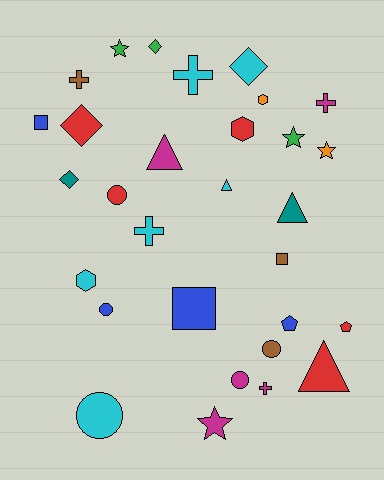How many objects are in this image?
There are 30 objects.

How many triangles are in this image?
There are 4 triangles.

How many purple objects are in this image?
There are no purple objects.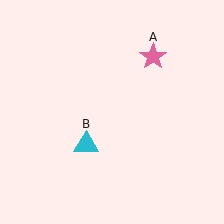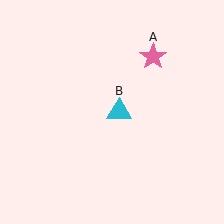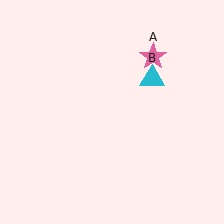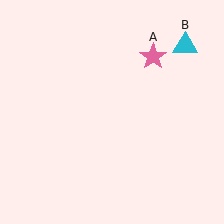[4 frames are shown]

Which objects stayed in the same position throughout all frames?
Pink star (object A) remained stationary.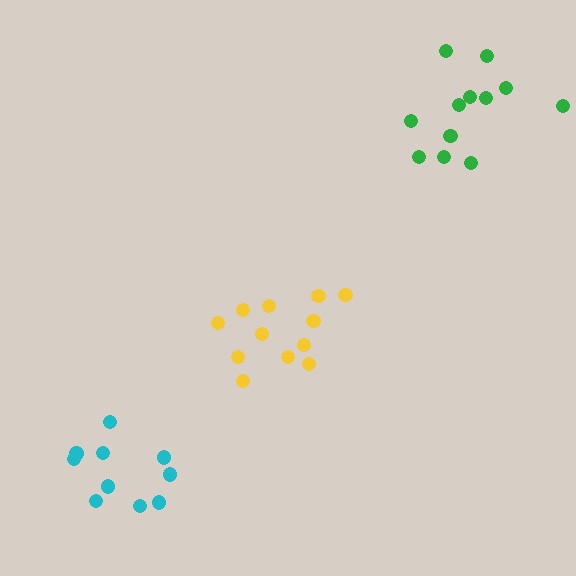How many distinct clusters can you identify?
There are 3 distinct clusters.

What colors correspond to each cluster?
The clusters are colored: yellow, cyan, green.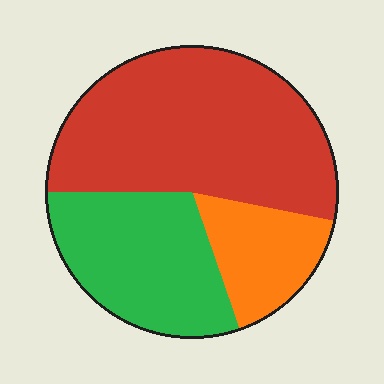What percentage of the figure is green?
Green takes up about one third (1/3) of the figure.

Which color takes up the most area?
Red, at roughly 55%.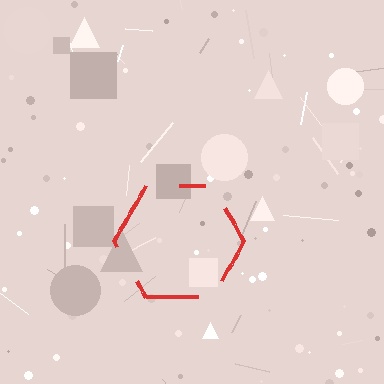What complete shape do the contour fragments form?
The contour fragments form a hexagon.